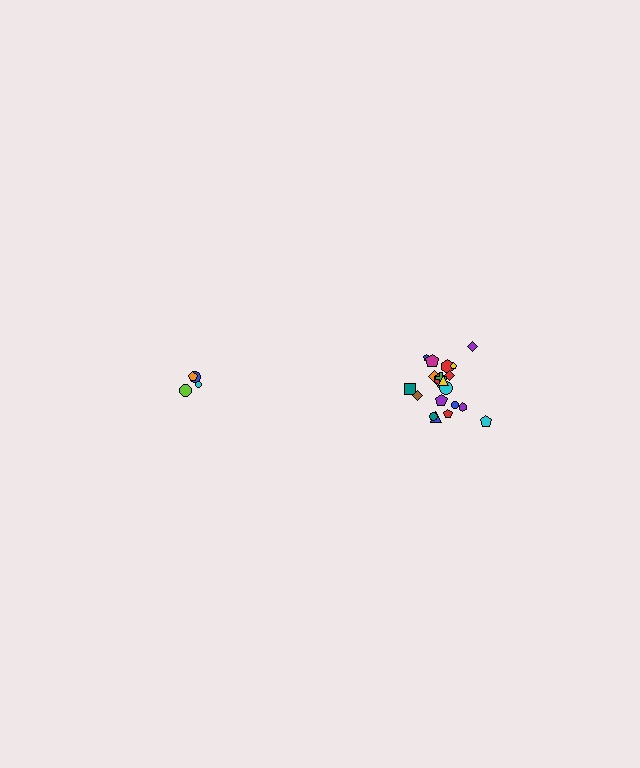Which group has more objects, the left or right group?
The right group.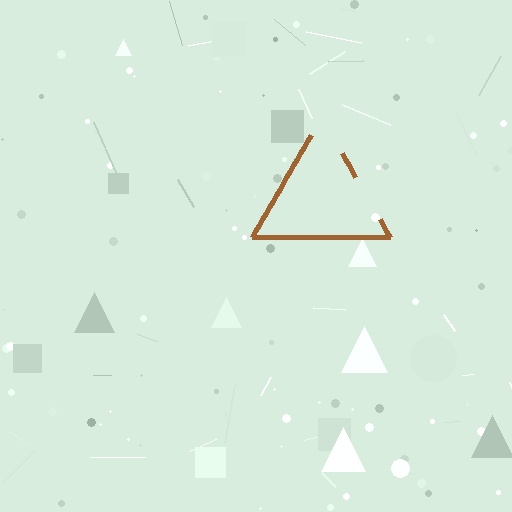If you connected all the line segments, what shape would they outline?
They would outline a triangle.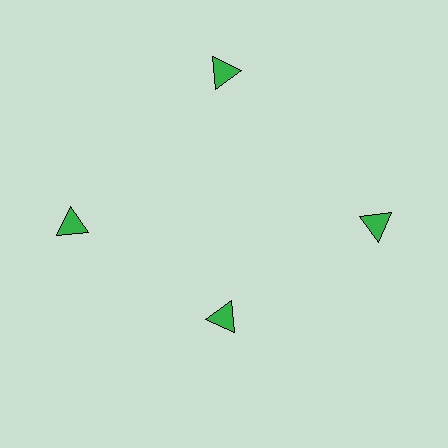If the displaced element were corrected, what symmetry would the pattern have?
It would have 4-fold rotational symmetry — the pattern would map onto itself every 90 degrees.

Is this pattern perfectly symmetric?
No. The 4 green triangles are arranged in a ring, but one element near the 6 o'clock position is pulled inward toward the center, breaking the 4-fold rotational symmetry.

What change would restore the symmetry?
The symmetry would be restored by moving it outward, back onto the ring so that all 4 triangles sit at equal angles and equal distance from the center.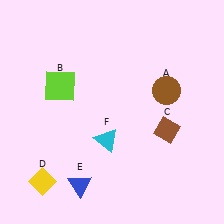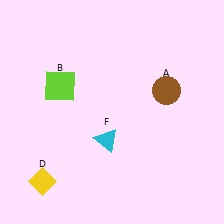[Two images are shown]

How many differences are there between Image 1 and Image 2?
There are 2 differences between the two images.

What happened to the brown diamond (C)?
The brown diamond (C) was removed in Image 2. It was in the bottom-right area of Image 1.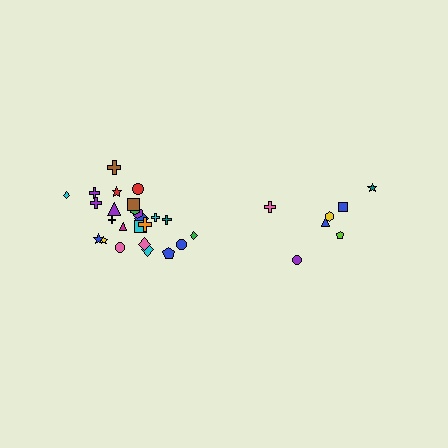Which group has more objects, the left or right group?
The left group.